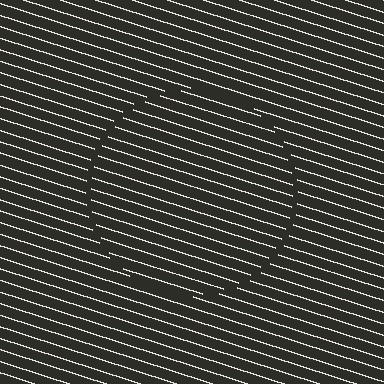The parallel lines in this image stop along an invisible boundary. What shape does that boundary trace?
An illusory circle. The interior of the shape contains the same grating, shifted by half a period — the contour is defined by the phase discontinuity where line-ends from the inner and outer gratings abut.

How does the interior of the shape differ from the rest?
The interior of the shape contains the same grating, shifted by half a period — the contour is defined by the phase discontinuity where line-ends from the inner and outer gratings abut.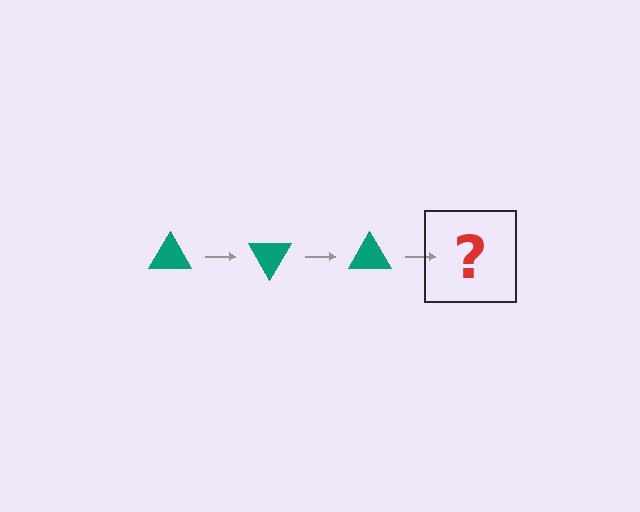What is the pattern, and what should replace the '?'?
The pattern is that the triangle rotates 60 degrees each step. The '?' should be a teal triangle rotated 180 degrees.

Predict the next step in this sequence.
The next step is a teal triangle rotated 180 degrees.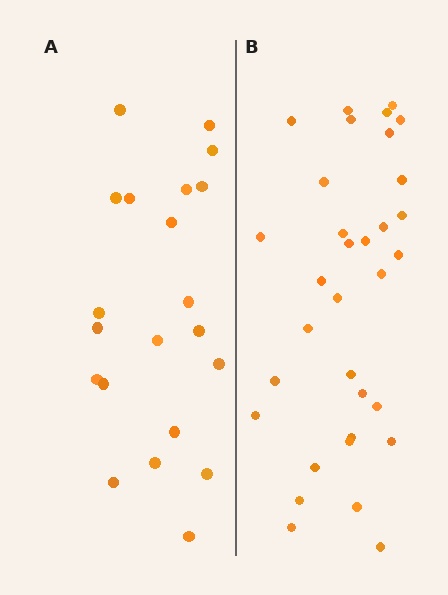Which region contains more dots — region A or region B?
Region B (the right region) has more dots.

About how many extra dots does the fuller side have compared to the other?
Region B has roughly 12 or so more dots than region A.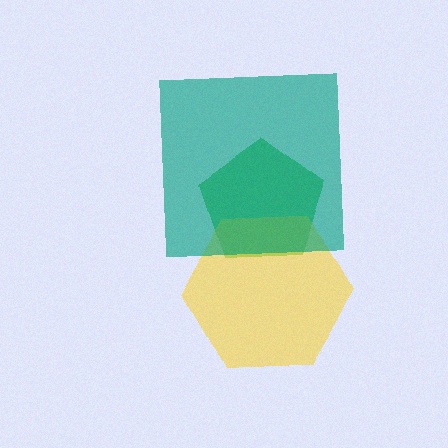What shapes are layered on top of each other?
The layered shapes are: a green pentagon, a yellow hexagon, a teal square.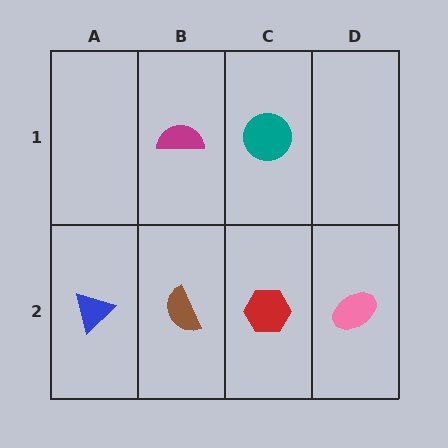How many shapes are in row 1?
2 shapes.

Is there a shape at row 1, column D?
No, that cell is empty.